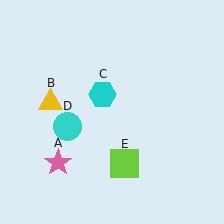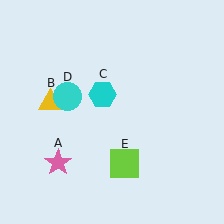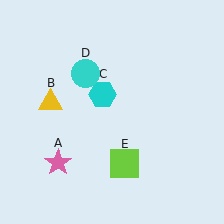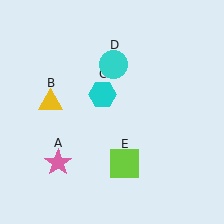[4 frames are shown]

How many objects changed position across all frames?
1 object changed position: cyan circle (object D).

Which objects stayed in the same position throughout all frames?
Pink star (object A) and yellow triangle (object B) and cyan hexagon (object C) and lime square (object E) remained stationary.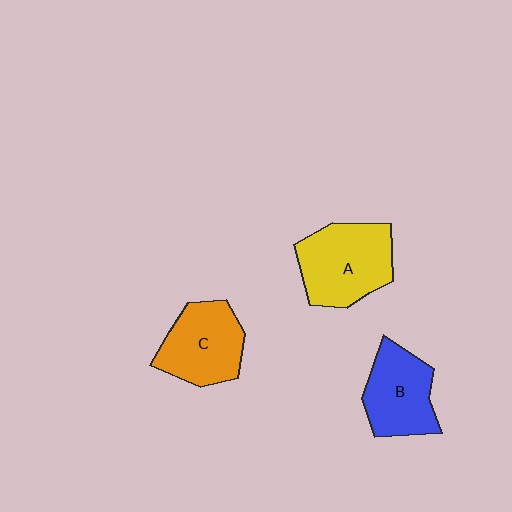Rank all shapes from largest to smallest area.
From largest to smallest: A (yellow), C (orange), B (blue).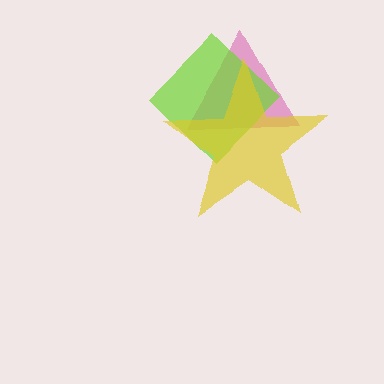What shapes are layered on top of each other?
The layered shapes are: a magenta triangle, a lime diamond, a yellow star.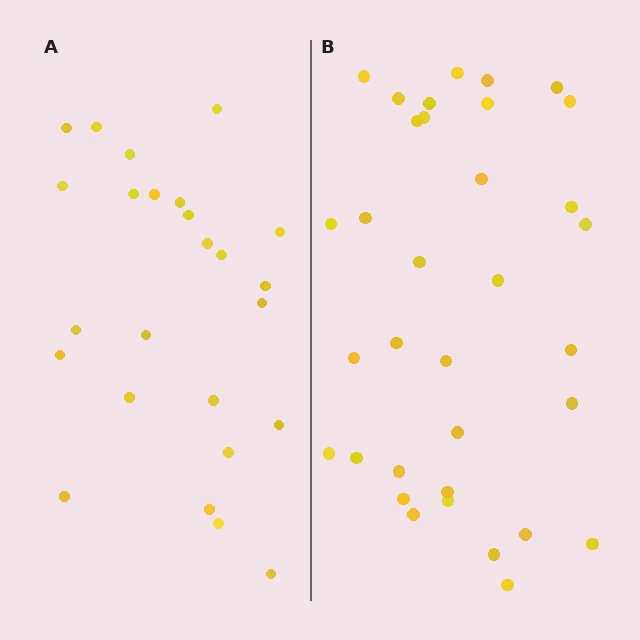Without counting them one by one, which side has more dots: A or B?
Region B (the right region) has more dots.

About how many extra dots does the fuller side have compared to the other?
Region B has roughly 8 or so more dots than region A.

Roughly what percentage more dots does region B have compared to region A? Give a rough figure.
About 35% more.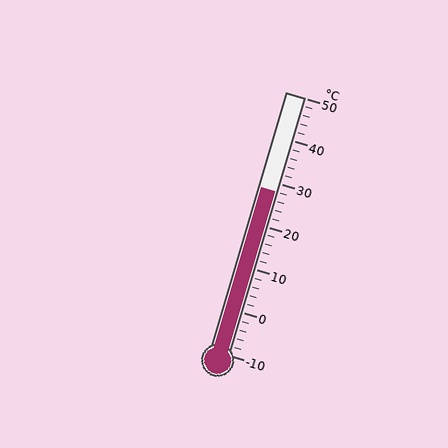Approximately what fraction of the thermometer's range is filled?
The thermometer is filled to approximately 65% of its range.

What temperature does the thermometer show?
The thermometer shows approximately 28°C.